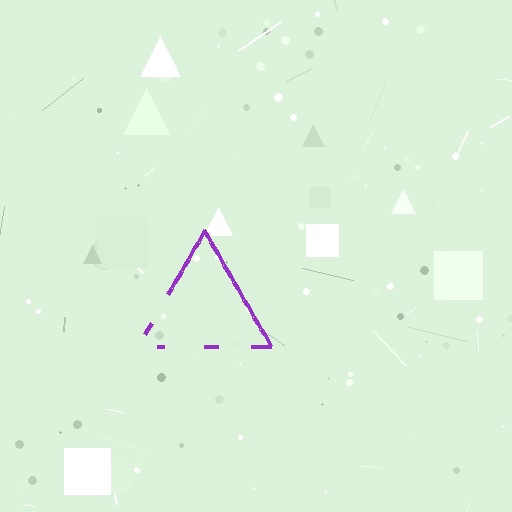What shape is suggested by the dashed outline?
The dashed outline suggests a triangle.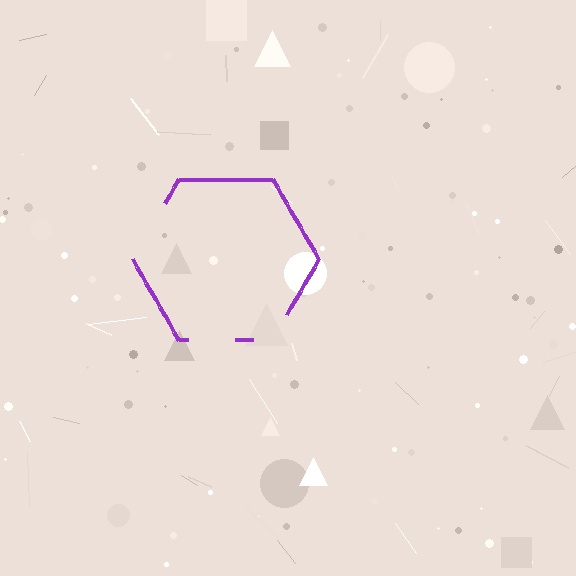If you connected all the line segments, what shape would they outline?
They would outline a hexagon.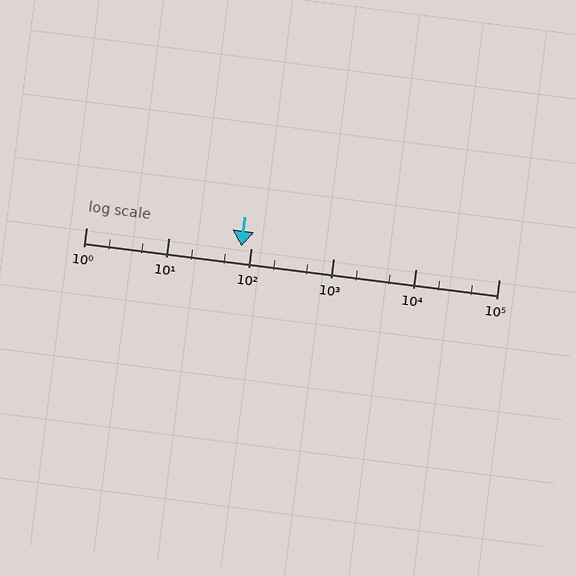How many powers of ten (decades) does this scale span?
The scale spans 5 decades, from 1 to 100000.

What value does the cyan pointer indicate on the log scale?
The pointer indicates approximately 77.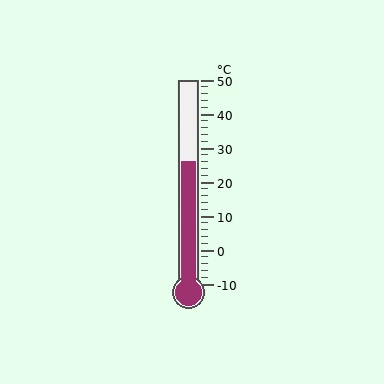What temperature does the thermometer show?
The thermometer shows approximately 26°C.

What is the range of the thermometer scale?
The thermometer scale ranges from -10°C to 50°C.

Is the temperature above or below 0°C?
The temperature is above 0°C.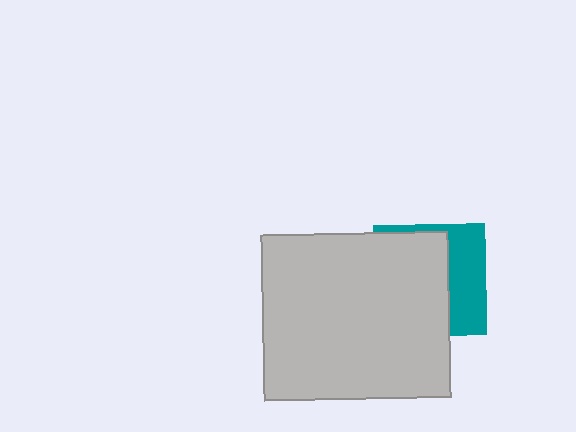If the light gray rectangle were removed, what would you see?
You would see the complete teal square.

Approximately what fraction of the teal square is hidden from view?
Roughly 63% of the teal square is hidden behind the light gray rectangle.